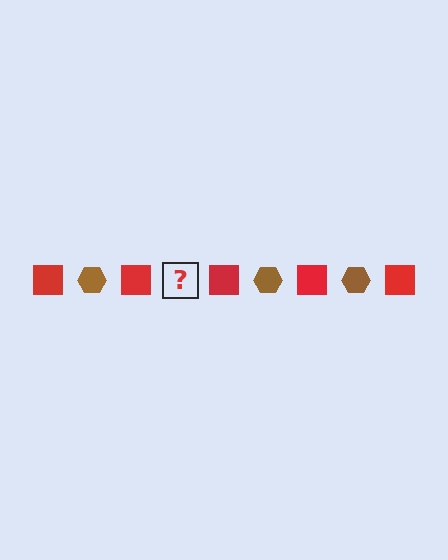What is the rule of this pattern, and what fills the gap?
The rule is that the pattern alternates between red square and brown hexagon. The gap should be filled with a brown hexagon.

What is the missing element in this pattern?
The missing element is a brown hexagon.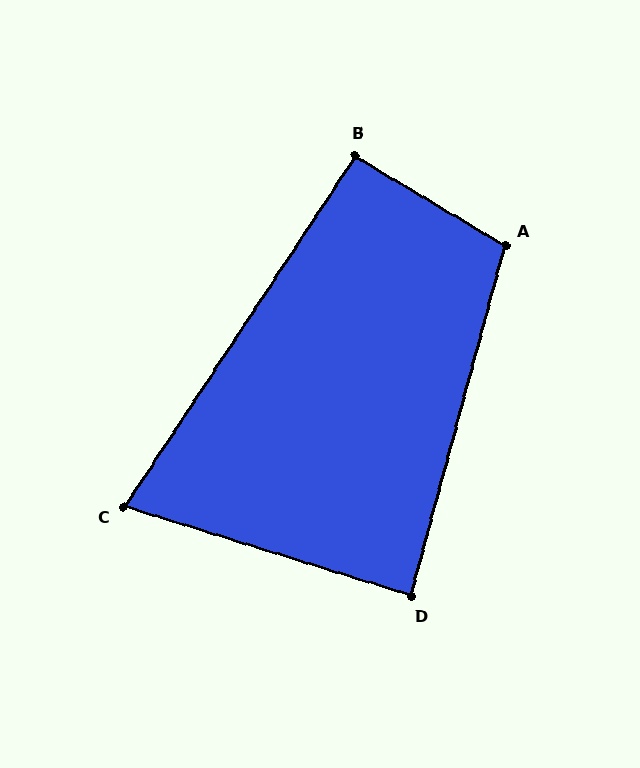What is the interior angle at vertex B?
Approximately 92 degrees (approximately right).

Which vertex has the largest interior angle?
A, at approximately 106 degrees.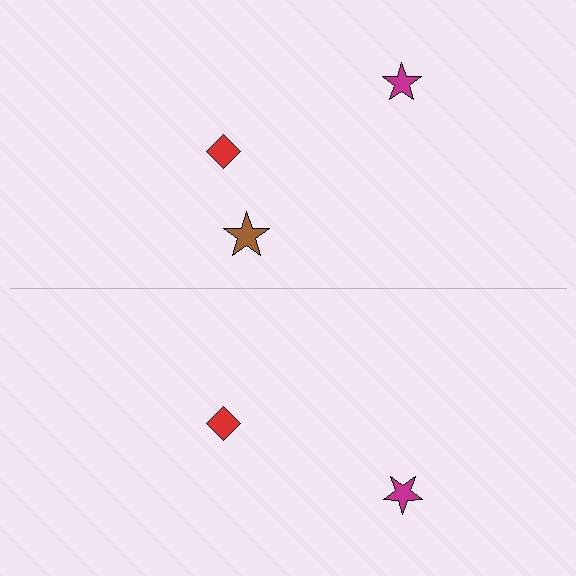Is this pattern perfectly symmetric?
No, the pattern is not perfectly symmetric. A brown star is missing from the bottom side.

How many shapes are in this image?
There are 5 shapes in this image.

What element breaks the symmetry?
A brown star is missing from the bottom side.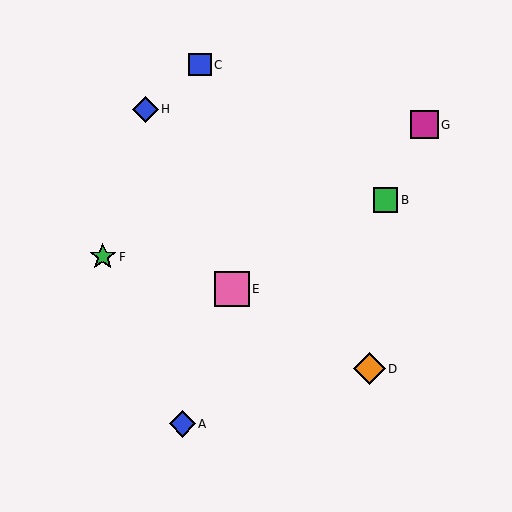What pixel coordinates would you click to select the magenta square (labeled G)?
Click at (424, 125) to select the magenta square G.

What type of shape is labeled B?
Shape B is a green square.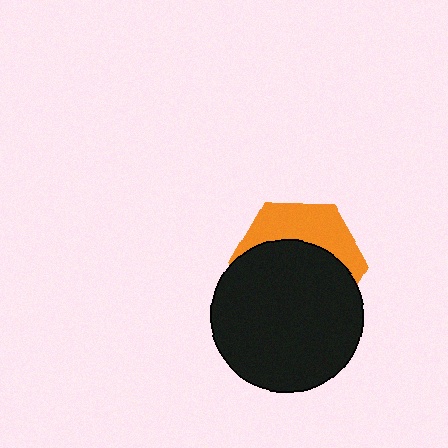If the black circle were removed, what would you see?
You would see the complete orange hexagon.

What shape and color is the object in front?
The object in front is a black circle.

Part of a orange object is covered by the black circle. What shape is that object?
It is a hexagon.